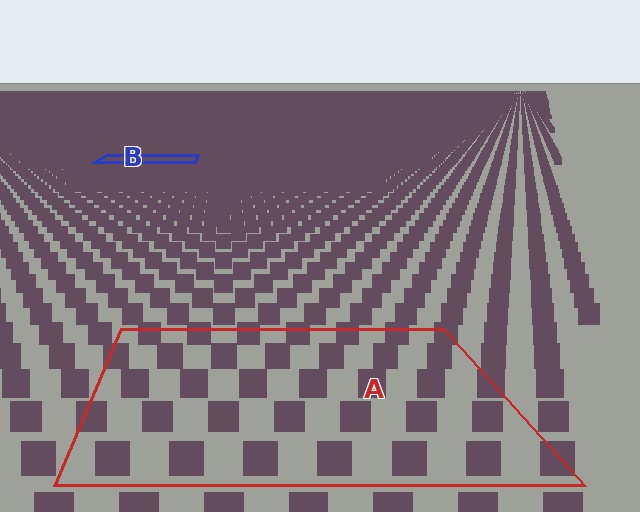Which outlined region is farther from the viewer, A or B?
Region B is farther from the viewer — the texture elements inside it appear smaller and more densely packed.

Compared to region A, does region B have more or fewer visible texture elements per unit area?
Region B has more texture elements per unit area — they are packed more densely because it is farther away.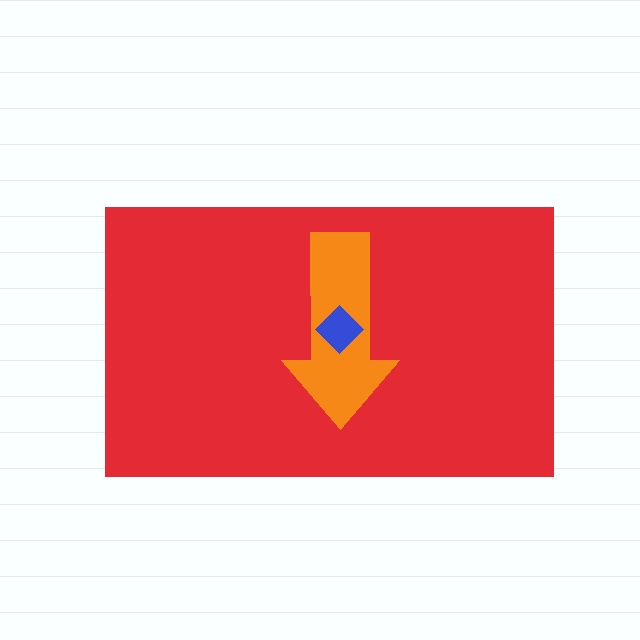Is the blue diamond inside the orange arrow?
Yes.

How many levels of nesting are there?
3.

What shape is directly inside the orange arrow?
The blue diamond.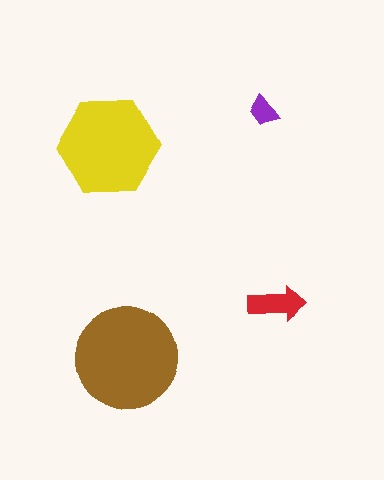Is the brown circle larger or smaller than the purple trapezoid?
Larger.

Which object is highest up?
The purple trapezoid is topmost.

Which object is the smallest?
The purple trapezoid.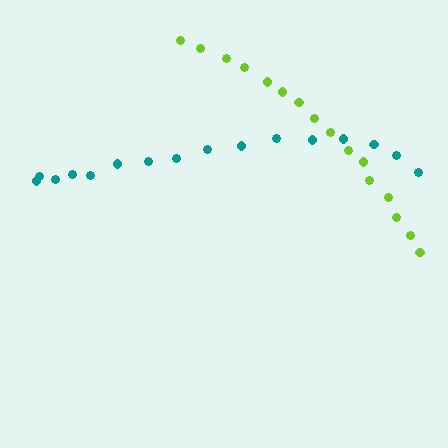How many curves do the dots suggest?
There are 2 distinct paths.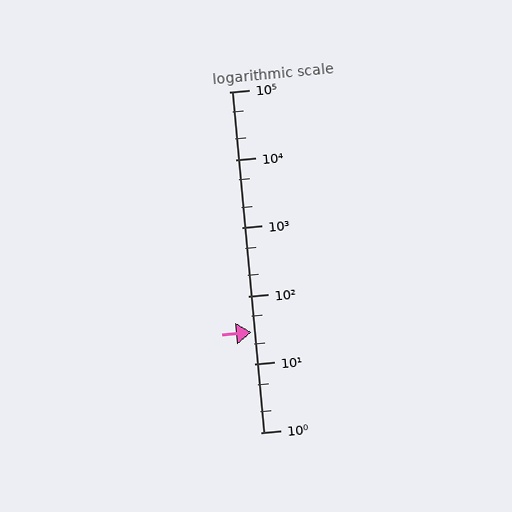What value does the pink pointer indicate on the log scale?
The pointer indicates approximately 29.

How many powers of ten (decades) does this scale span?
The scale spans 5 decades, from 1 to 100000.